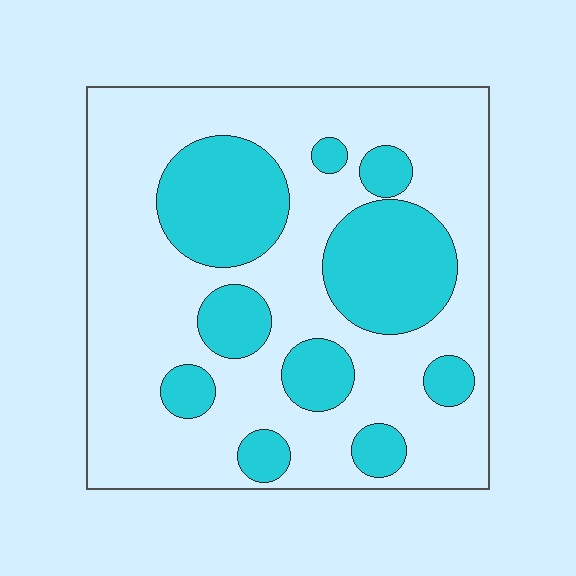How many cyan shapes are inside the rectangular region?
10.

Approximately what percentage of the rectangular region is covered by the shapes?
Approximately 30%.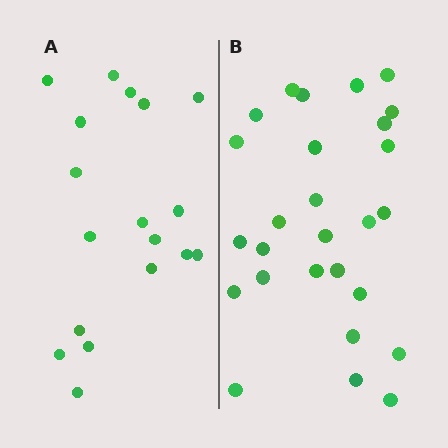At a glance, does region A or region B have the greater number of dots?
Region B (the right region) has more dots.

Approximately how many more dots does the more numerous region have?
Region B has roughly 8 or so more dots than region A.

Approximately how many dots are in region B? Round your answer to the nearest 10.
About 30 dots. (The exact count is 27, which rounds to 30.)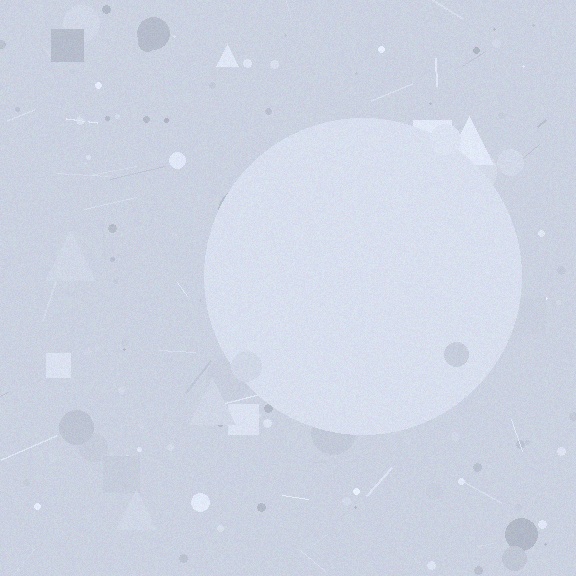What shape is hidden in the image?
A circle is hidden in the image.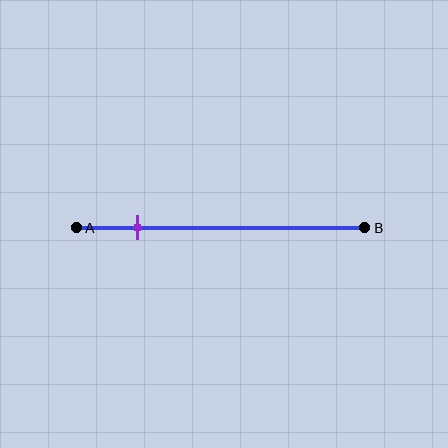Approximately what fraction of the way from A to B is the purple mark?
The purple mark is approximately 20% of the way from A to B.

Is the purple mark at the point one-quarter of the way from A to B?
No, the mark is at about 20% from A, not at the 25% one-quarter point.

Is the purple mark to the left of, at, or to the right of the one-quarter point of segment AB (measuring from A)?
The purple mark is to the left of the one-quarter point of segment AB.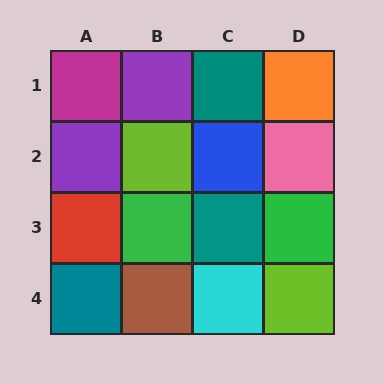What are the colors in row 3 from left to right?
Red, green, teal, green.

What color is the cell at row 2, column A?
Purple.